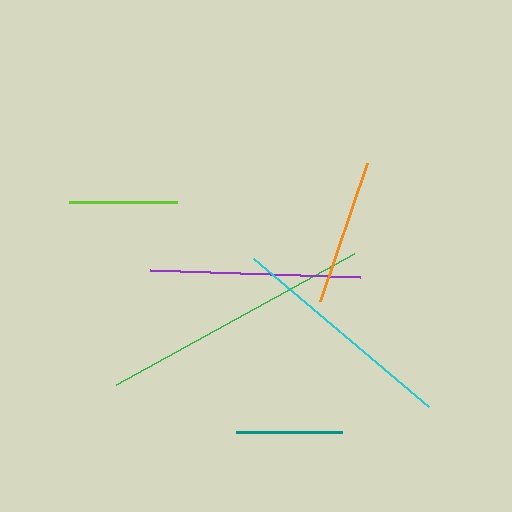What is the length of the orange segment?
The orange segment is approximately 146 pixels long.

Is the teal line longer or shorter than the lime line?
The lime line is longer than the teal line.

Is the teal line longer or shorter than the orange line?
The orange line is longer than the teal line.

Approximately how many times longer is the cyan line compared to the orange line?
The cyan line is approximately 1.6 times the length of the orange line.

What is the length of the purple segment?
The purple segment is approximately 210 pixels long.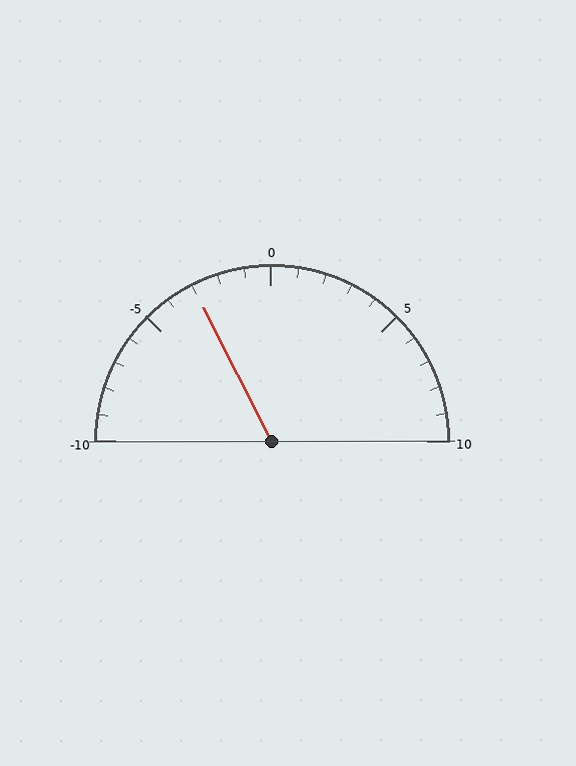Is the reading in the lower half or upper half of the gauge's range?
The reading is in the lower half of the range (-10 to 10).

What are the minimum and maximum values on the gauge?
The gauge ranges from -10 to 10.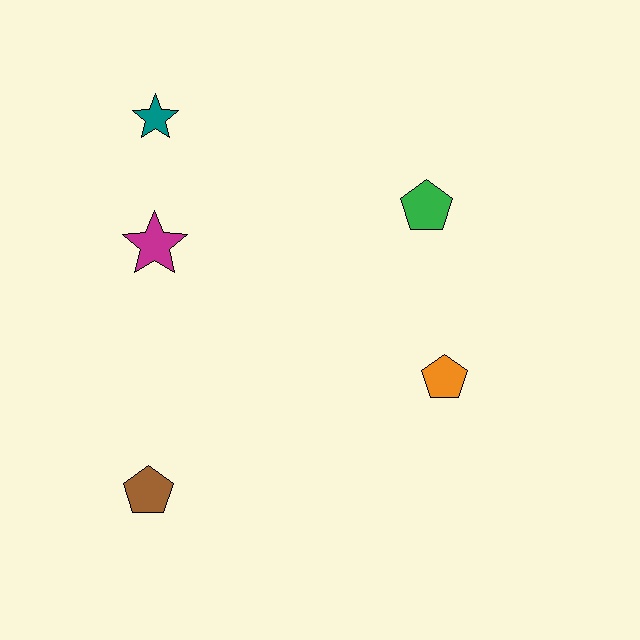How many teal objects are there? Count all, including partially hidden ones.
There is 1 teal object.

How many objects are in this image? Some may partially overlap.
There are 5 objects.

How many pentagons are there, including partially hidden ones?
There are 3 pentagons.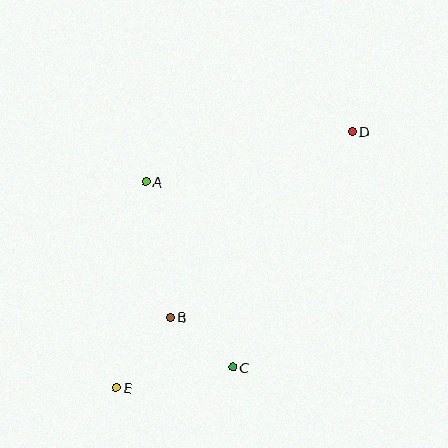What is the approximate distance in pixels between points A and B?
The distance between A and B is approximately 138 pixels.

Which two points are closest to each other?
Points B and C are closest to each other.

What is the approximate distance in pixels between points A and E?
The distance between A and E is approximately 208 pixels.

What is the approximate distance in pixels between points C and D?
The distance between C and D is approximately 264 pixels.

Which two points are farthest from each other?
Points D and E are farthest from each other.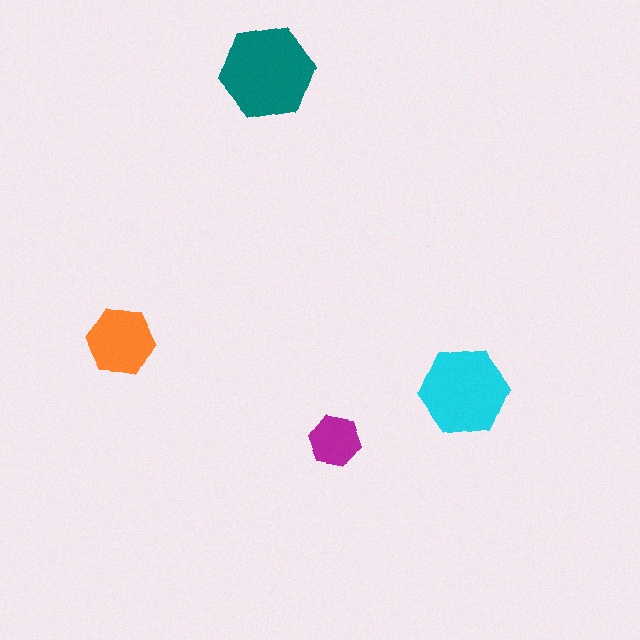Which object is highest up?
The teal hexagon is topmost.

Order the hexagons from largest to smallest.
the teal one, the cyan one, the orange one, the magenta one.